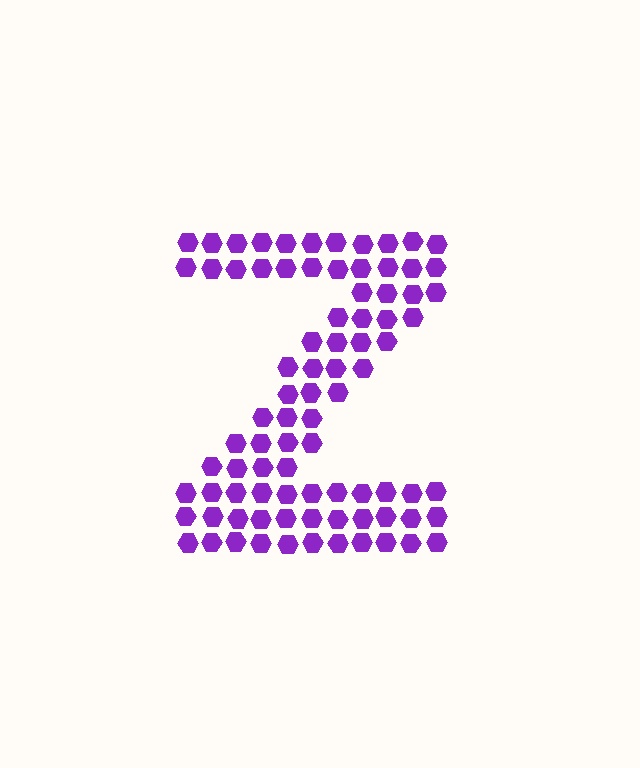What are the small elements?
The small elements are hexagons.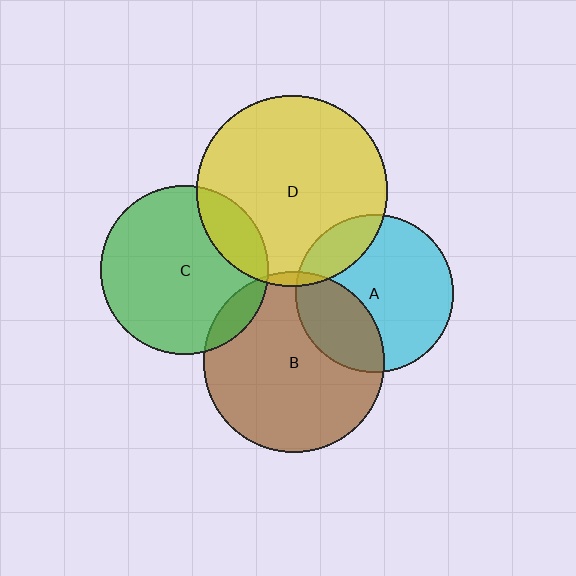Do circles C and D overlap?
Yes.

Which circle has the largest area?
Circle D (yellow).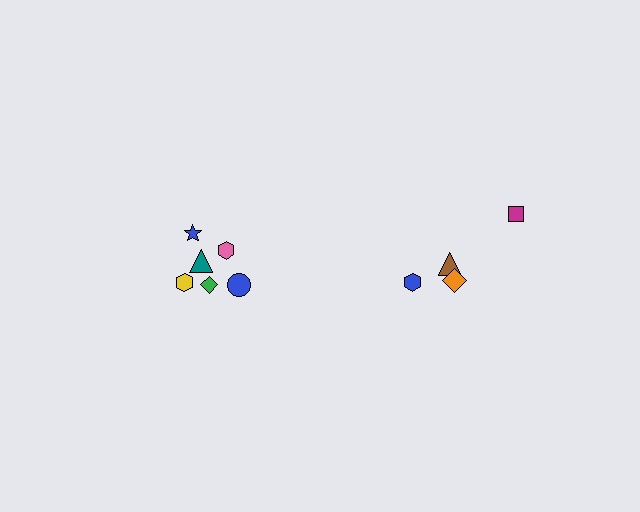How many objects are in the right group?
There are 4 objects.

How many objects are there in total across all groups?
There are 10 objects.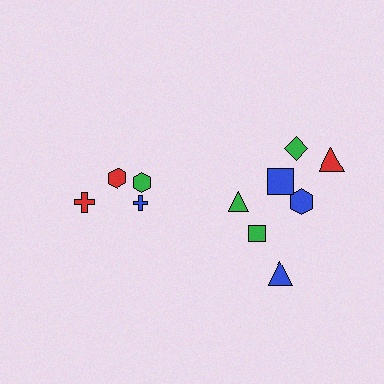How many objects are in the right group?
There are 7 objects.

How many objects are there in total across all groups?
There are 11 objects.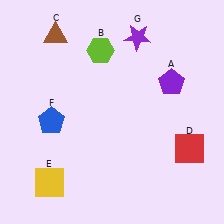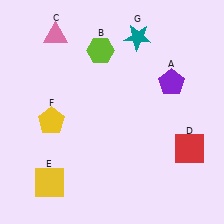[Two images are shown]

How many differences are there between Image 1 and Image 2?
There are 3 differences between the two images.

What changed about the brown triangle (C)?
In Image 1, C is brown. In Image 2, it changed to pink.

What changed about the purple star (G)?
In Image 1, G is purple. In Image 2, it changed to teal.